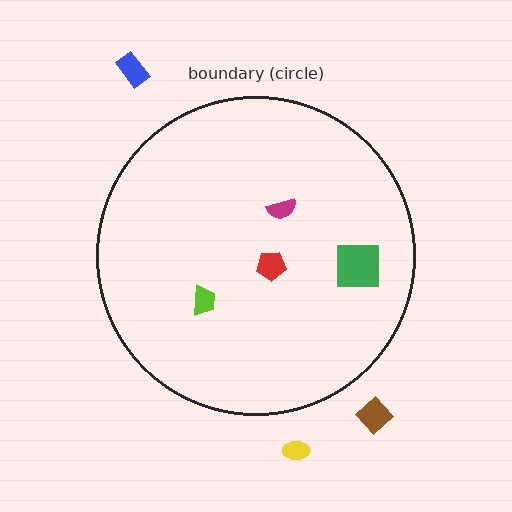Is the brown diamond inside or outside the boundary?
Outside.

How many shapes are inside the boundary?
4 inside, 3 outside.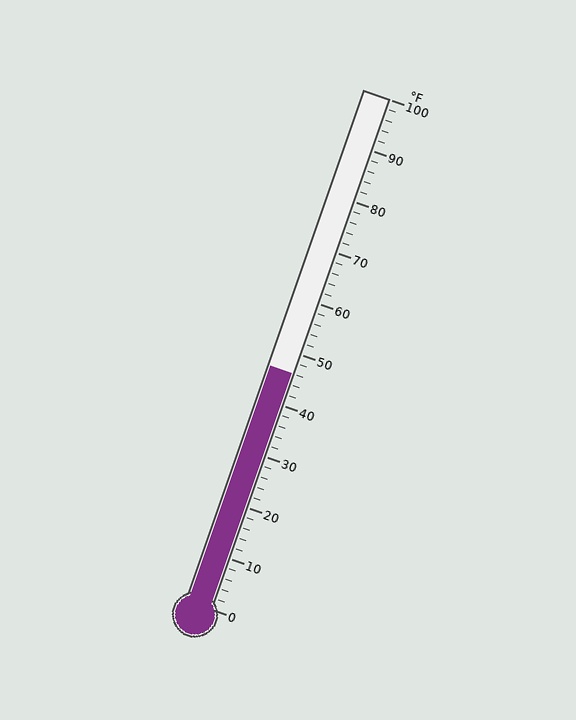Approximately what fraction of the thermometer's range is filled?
The thermometer is filled to approximately 45% of its range.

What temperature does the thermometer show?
The thermometer shows approximately 46°F.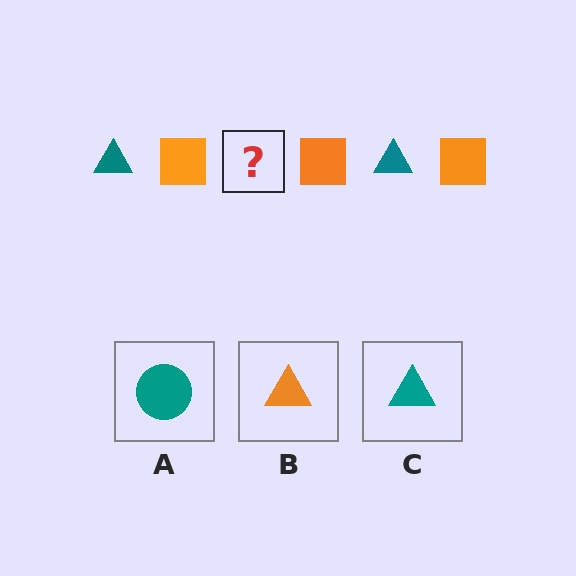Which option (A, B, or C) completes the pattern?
C.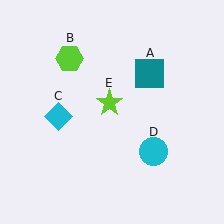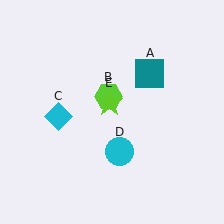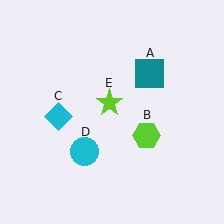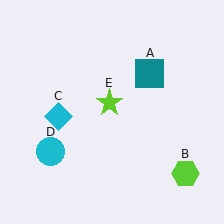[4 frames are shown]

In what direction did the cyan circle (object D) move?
The cyan circle (object D) moved left.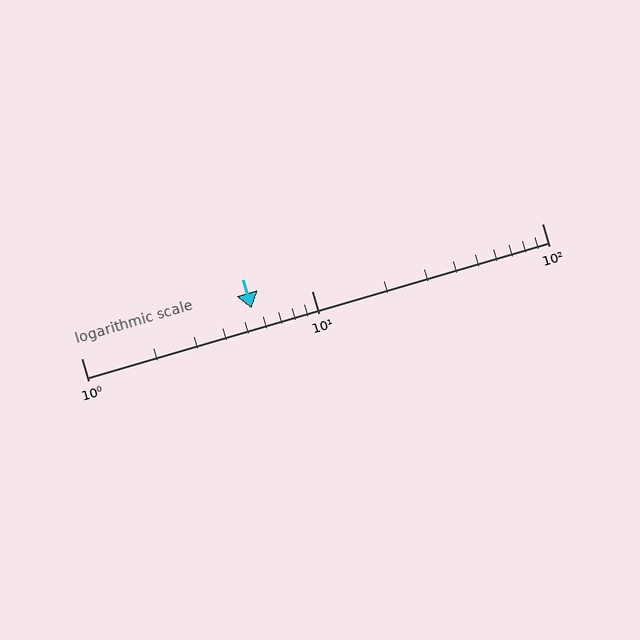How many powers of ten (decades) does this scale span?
The scale spans 2 decades, from 1 to 100.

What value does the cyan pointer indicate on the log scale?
The pointer indicates approximately 5.5.